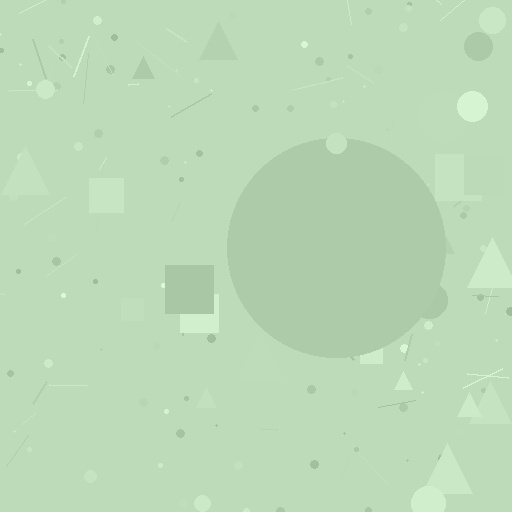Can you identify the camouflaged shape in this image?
The camouflaged shape is a circle.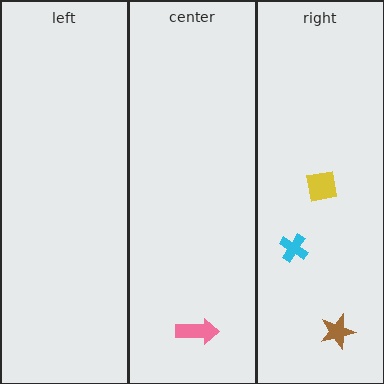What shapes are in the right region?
The cyan cross, the brown star, the yellow square.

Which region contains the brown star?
The right region.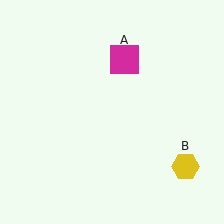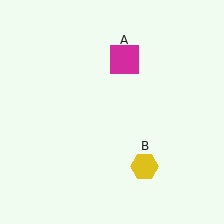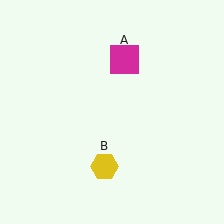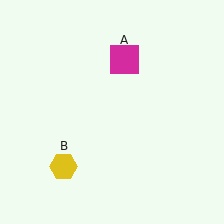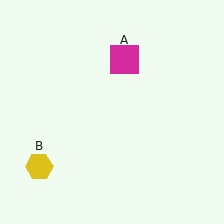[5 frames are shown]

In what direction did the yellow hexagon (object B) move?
The yellow hexagon (object B) moved left.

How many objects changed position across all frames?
1 object changed position: yellow hexagon (object B).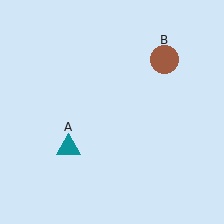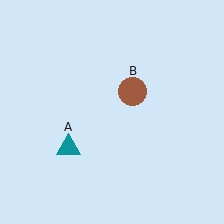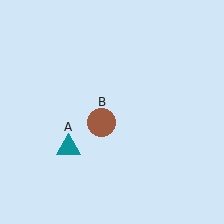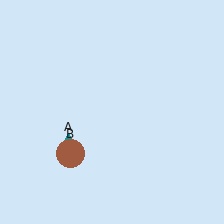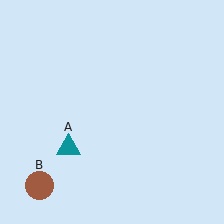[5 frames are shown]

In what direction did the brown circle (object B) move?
The brown circle (object B) moved down and to the left.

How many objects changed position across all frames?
1 object changed position: brown circle (object B).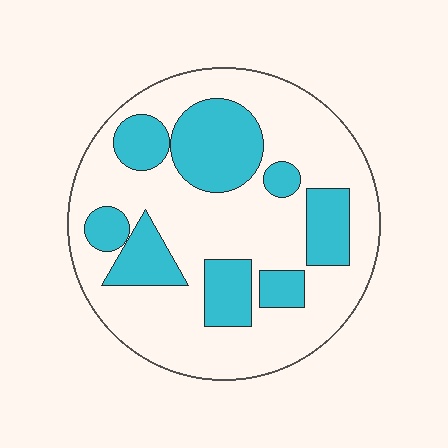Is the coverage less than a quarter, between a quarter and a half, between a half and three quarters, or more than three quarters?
Between a quarter and a half.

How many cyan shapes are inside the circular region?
8.